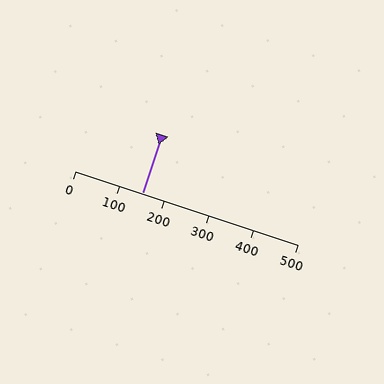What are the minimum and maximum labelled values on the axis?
The axis runs from 0 to 500.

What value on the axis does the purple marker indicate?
The marker indicates approximately 150.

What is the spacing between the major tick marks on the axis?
The major ticks are spaced 100 apart.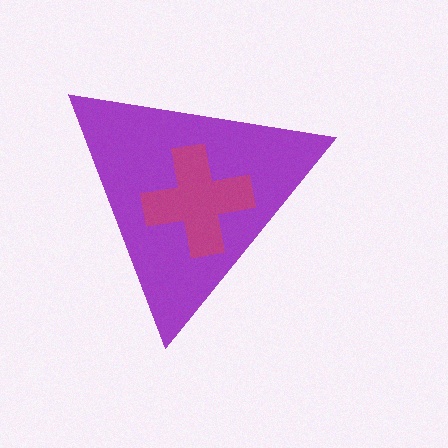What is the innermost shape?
The magenta cross.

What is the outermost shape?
The purple triangle.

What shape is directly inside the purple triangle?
The magenta cross.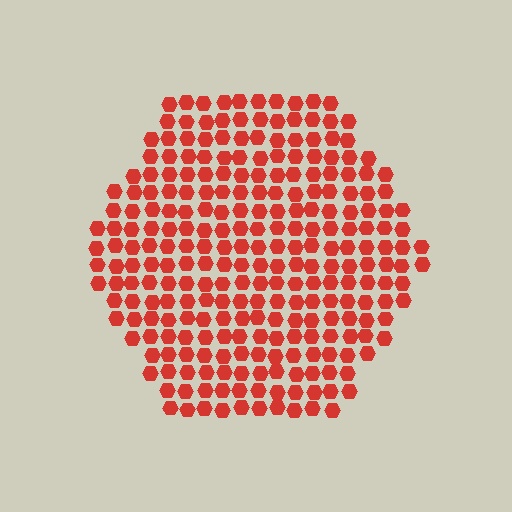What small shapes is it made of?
It is made of small hexagons.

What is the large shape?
The large shape is a hexagon.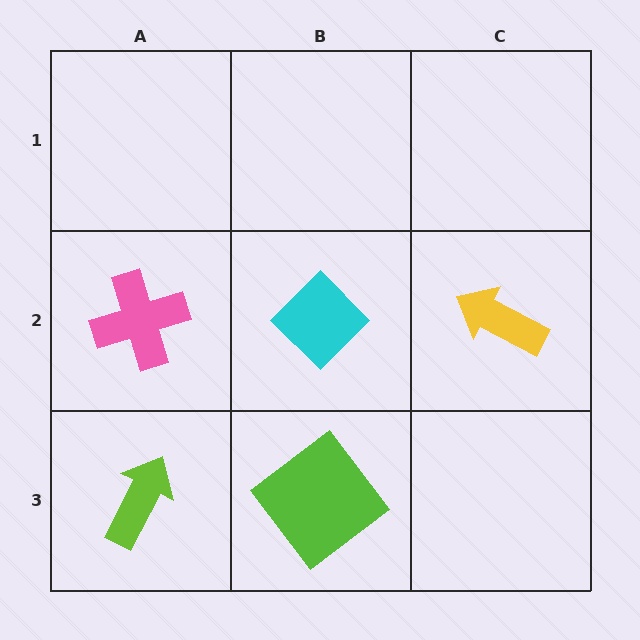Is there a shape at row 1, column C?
No, that cell is empty.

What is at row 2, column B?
A cyan diamond.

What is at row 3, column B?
A lime diamond.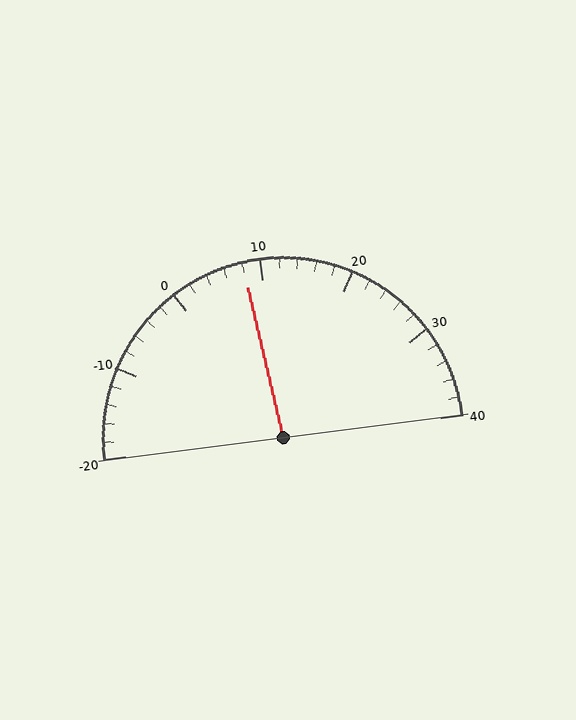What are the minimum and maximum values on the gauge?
The gauge ranges from -20 to 40.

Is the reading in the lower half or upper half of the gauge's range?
The reading is in the lower half of the range (-20 to 40).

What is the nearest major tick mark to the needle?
The nearest major tick mark is 10.